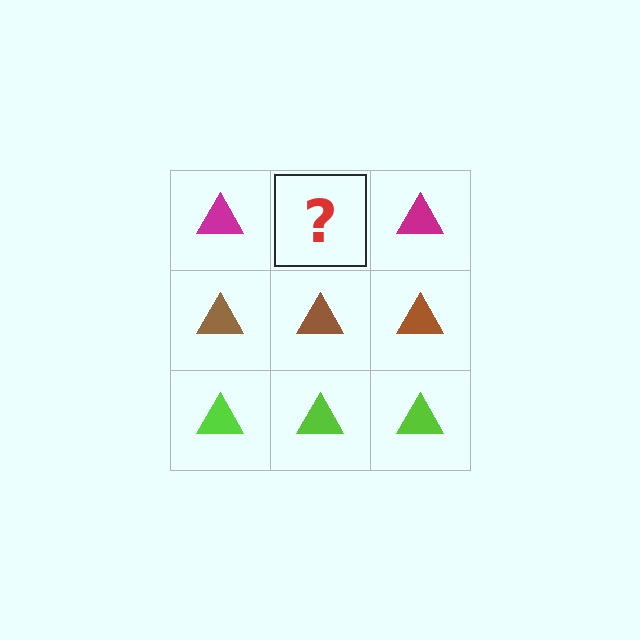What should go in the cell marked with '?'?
The missing cell should contain a magenta triangle.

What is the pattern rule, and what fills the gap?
The rule is that each row has a consistent color. The gap should be filled with a magenta triangle.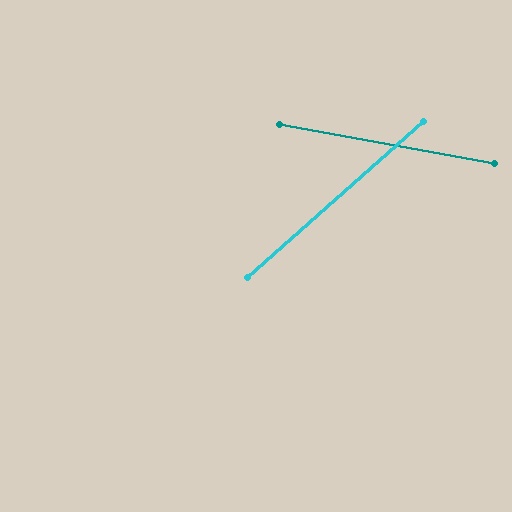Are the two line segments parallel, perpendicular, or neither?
Neither parallel nor perpendicular — they differ by about 52°.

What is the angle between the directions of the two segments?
Approximately 52 degrees.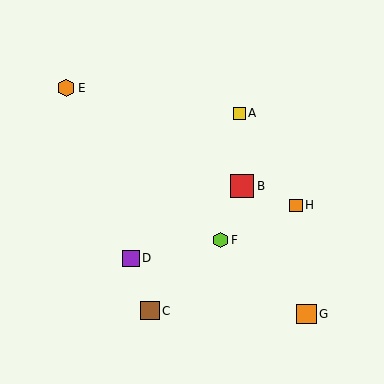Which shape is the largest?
The red square (labeled B) is the largest.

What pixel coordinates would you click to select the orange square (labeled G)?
Click at (306, 314) to select the orange square G.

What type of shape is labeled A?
Shape A is a yellow square.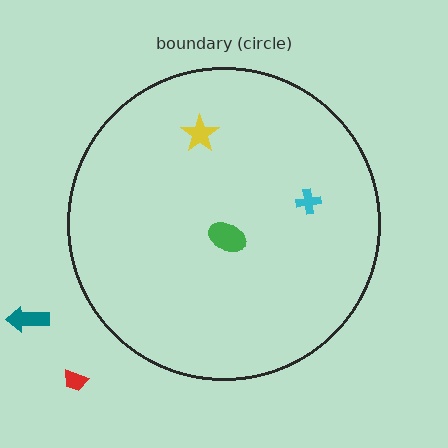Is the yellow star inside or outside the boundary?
Inside.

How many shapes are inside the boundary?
3 inside, 2 outside.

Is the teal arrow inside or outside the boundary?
Outside.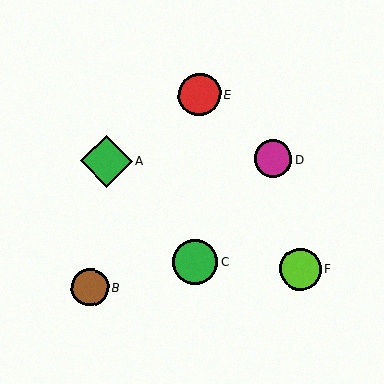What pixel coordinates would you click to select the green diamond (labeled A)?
Click at (107, 161) to select the green diamond A.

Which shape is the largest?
The green diamond (labeled A) is the largest.